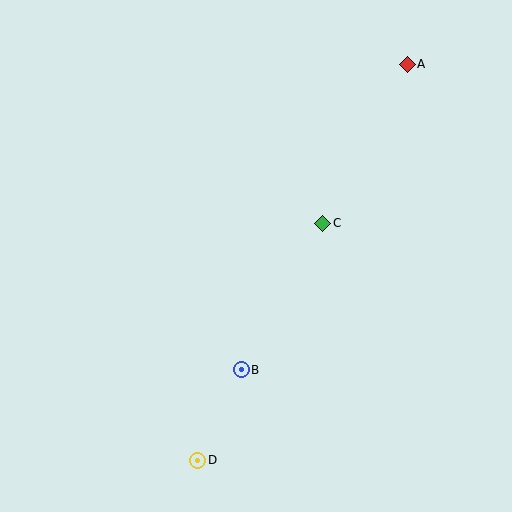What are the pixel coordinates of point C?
Point C is at (323, 223).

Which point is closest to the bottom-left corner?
Point D is closest to the bottom-left corner.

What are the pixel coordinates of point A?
Point A is at (407, 64).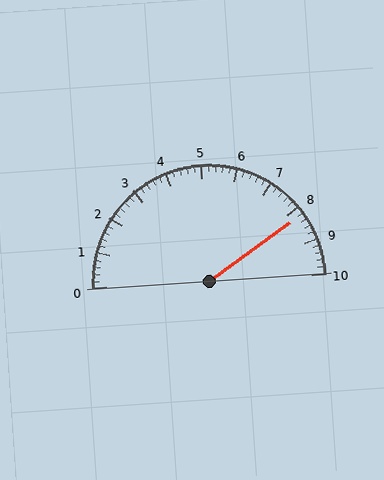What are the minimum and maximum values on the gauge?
The gauge ranges from 0 to 10.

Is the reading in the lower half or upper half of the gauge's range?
The reading is in the upper half of the range (0 to 10).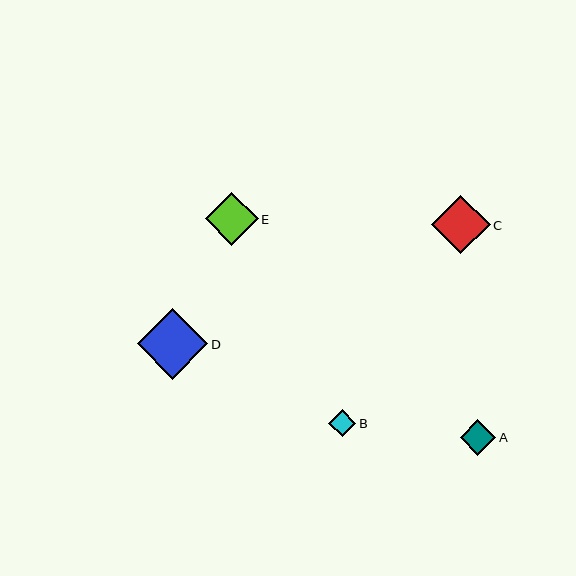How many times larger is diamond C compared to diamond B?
Diamond C is approximately 2.1 times the size of diamond B.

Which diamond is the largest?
Diamond D is the largest with a size of approximately 70 pixels.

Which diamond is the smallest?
Diamond B is the smallest with a size of approximately 27 pixels.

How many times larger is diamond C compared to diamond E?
Diamond C is approximately 1.1 times the size of diamond E.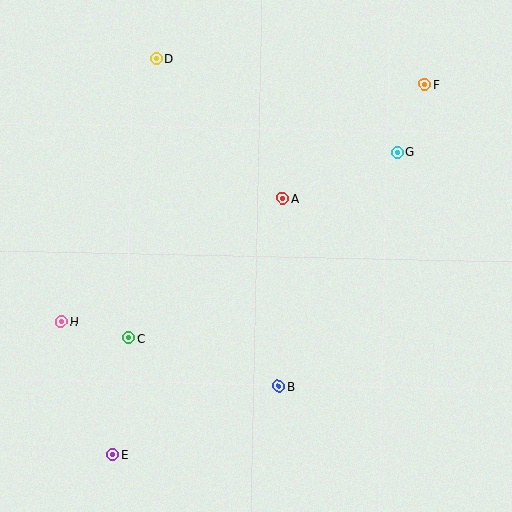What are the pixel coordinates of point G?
Point G is at (398, 152).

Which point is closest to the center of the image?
Point A at (283, 198) is closest to the center.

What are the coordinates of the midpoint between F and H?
The midpoint between F and H is at (243, 203).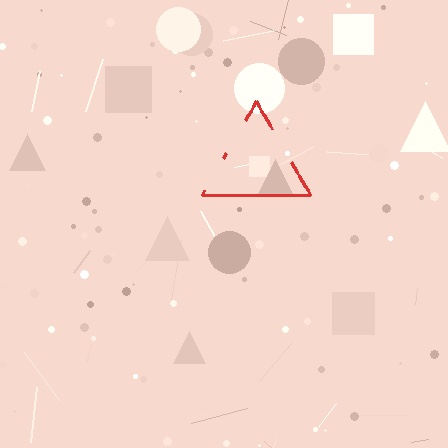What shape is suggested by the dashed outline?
The dashed outline suggests a triangle.